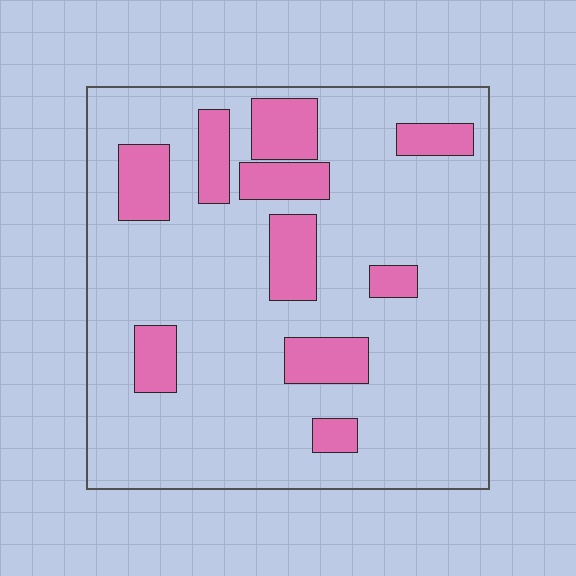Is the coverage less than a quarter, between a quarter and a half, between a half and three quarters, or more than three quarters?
Less than a quarter.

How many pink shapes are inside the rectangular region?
10.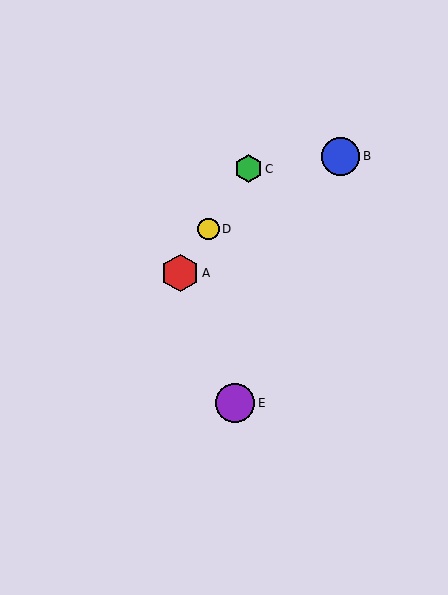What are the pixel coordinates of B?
Object B is at (341, 156).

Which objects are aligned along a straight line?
Objects A, C, D are aligned along a straight line.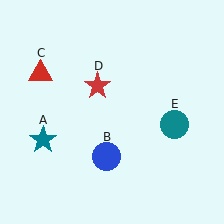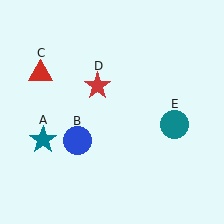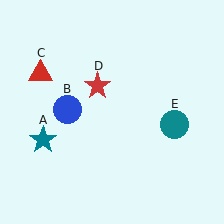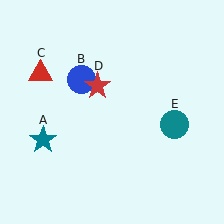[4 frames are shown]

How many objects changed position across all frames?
1 object changed position: blue circle (object B).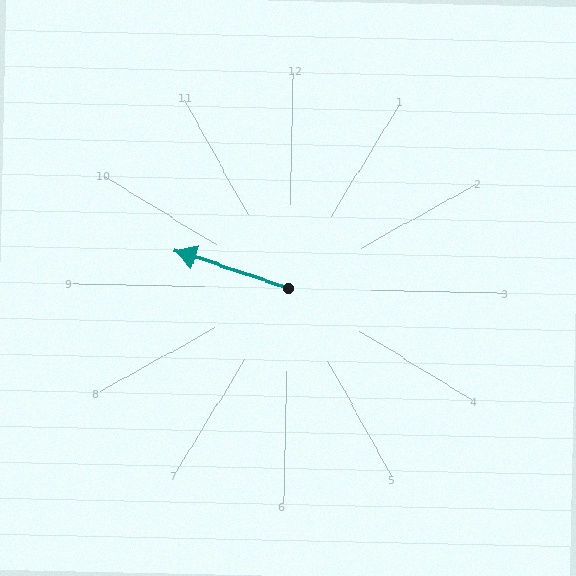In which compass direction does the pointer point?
West.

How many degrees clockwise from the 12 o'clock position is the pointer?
Approximately 287 degrees.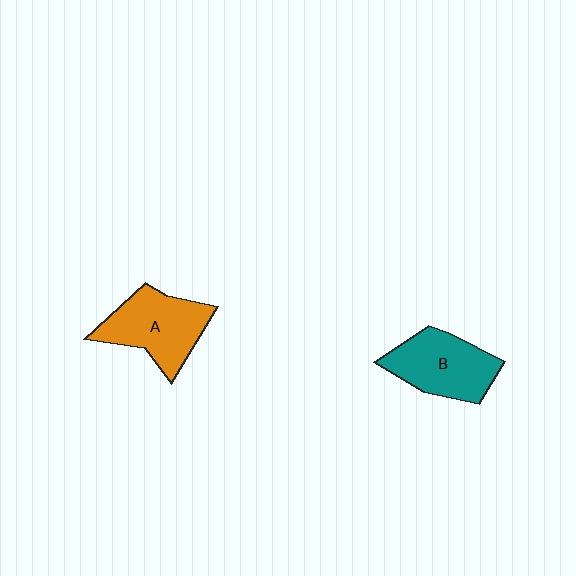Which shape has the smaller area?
Shape B (teal).